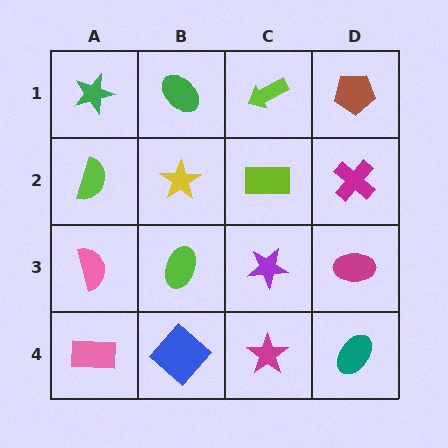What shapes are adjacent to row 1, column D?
A magenta cross (row 2, column D), a lime arrow (row 1, column C).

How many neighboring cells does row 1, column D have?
2.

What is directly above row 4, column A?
A pink semicircle.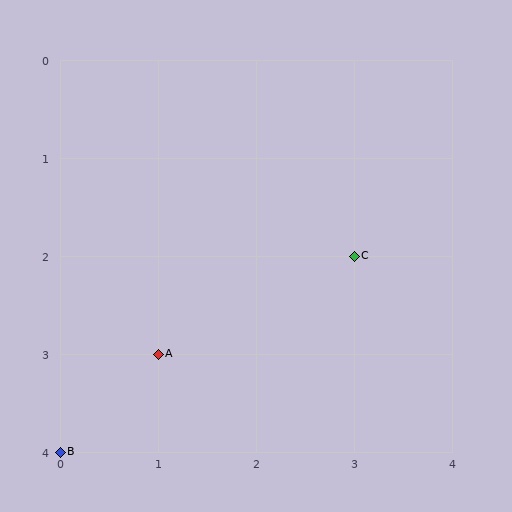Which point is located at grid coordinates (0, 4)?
Point B is at (0, 4).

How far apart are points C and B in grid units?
Points C and B are 3 columns and 2 rows apart (about 3.6 grid units diagonally).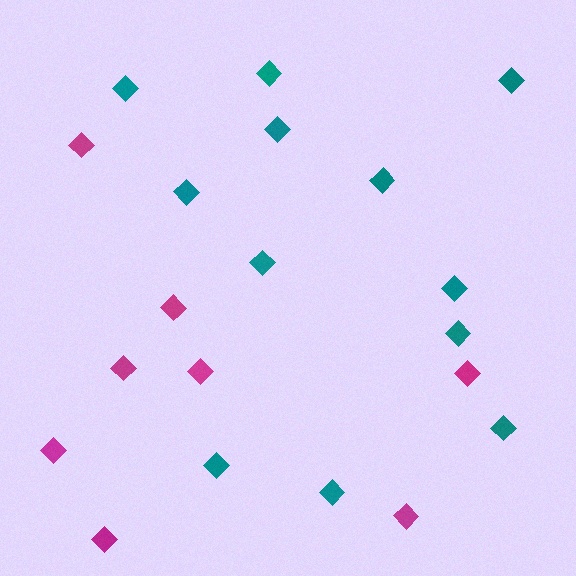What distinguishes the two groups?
There are 2 groups: one group of teal diamonds (12) and one group of magenta diamonds (8).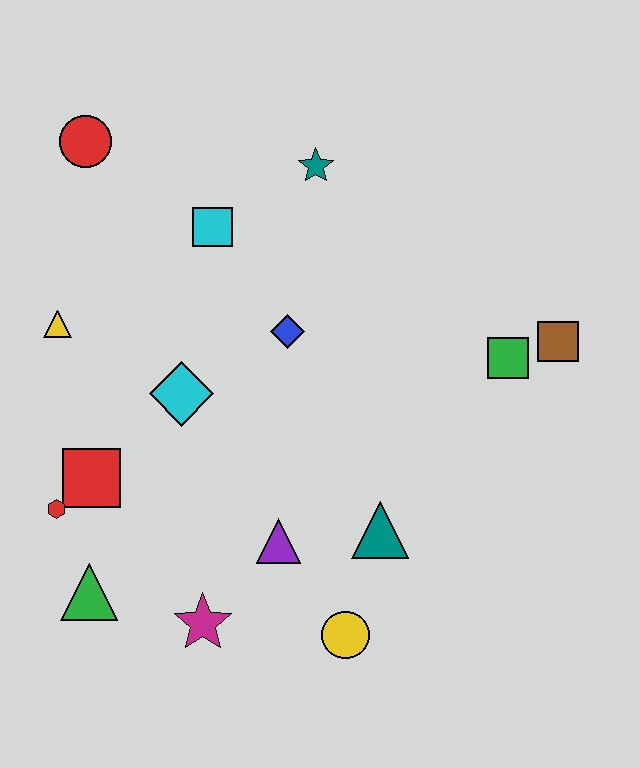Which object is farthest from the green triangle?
The brown square is farthest from the green triangle.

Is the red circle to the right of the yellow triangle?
Yes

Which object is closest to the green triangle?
The red hexagon is closest to the green triangle.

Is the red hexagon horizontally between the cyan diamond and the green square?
No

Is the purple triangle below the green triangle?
No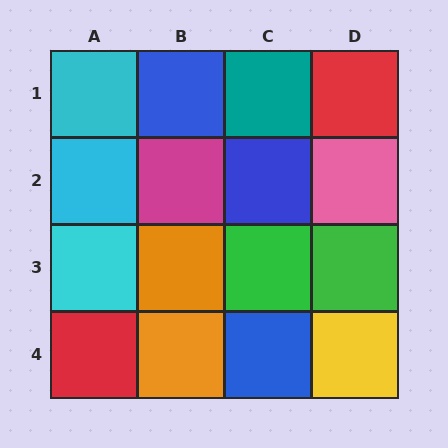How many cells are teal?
1 cell is teal.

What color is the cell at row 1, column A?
Cyan.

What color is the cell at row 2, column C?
Blue.